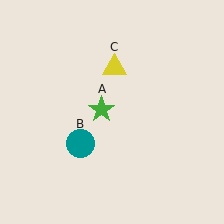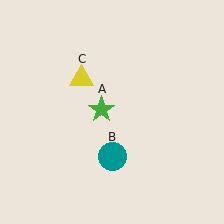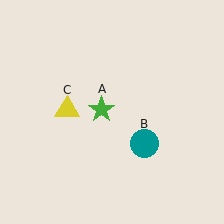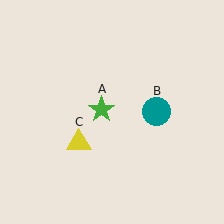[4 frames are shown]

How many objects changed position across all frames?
2 objects changed position: teal circle (object B), yellow triangle (object C).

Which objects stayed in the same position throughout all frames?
Green star (object A) remained stationary.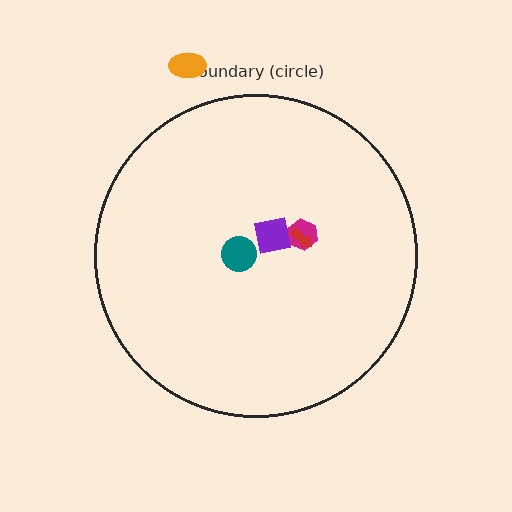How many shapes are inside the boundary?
4 inside, 1 outside.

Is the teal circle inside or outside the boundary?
Inside.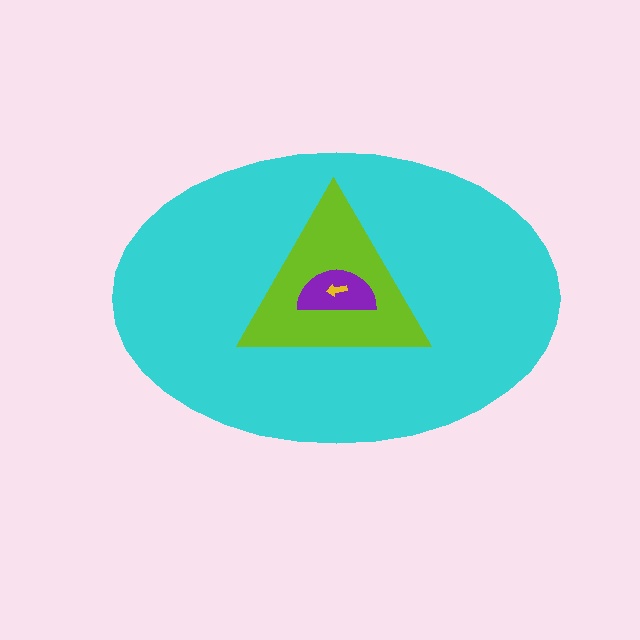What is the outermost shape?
The cyan ellipse.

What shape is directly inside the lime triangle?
The purple semicircle.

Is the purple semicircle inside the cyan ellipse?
Yes.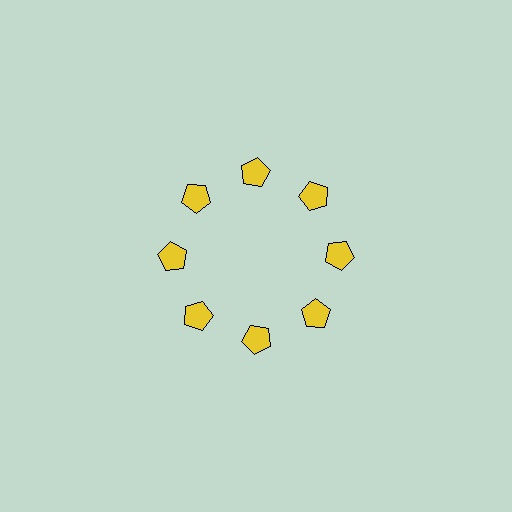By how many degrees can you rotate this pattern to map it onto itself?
The pattern maps onto itself every 45 degrees of rotation.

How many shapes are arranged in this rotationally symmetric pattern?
There are 8 shapes, arranged in 8 groups of 1.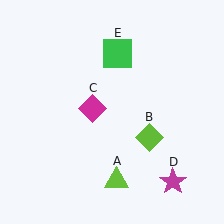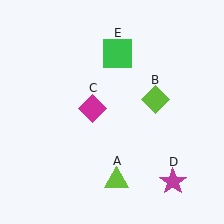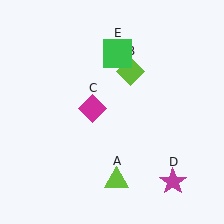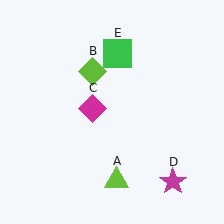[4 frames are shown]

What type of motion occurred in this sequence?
The lime diamond (object B) rotated counterclockwise around the center of the scene.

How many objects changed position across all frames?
1 object changed position: lime diamond (object B).